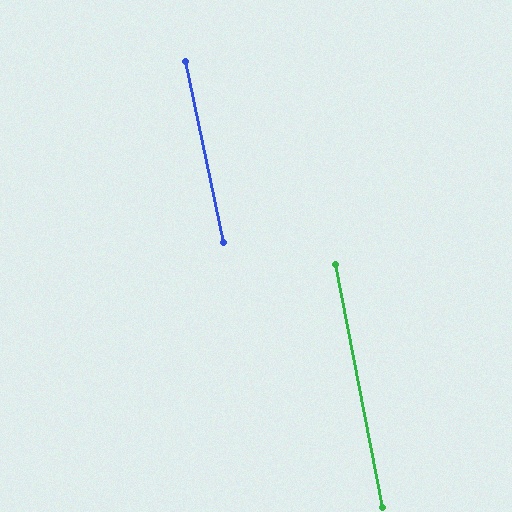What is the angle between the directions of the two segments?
Approximately 1 degree.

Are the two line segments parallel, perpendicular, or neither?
Parallel — their directions differ by only 0.7°.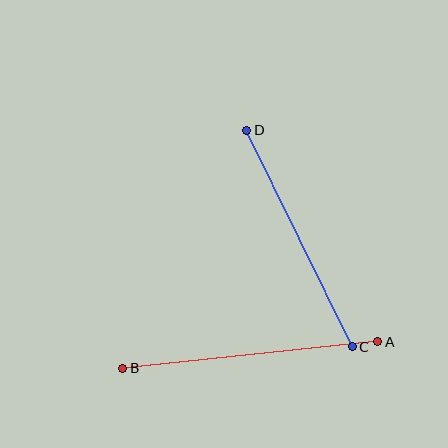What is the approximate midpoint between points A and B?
The midpoint is at approximately (250, 355) pixels.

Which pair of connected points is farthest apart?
Points A and B are farthest apart.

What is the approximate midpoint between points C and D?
The midpoint is at approximately (300, 238) pixels.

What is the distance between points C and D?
The distance is approximately 241 pixels.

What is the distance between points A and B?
The distance is approximately 256 pixels.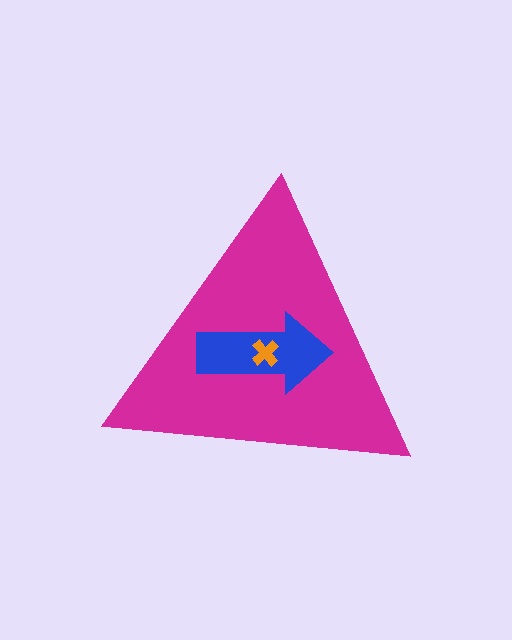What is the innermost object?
The orange cross.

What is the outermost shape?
The magenta triangle.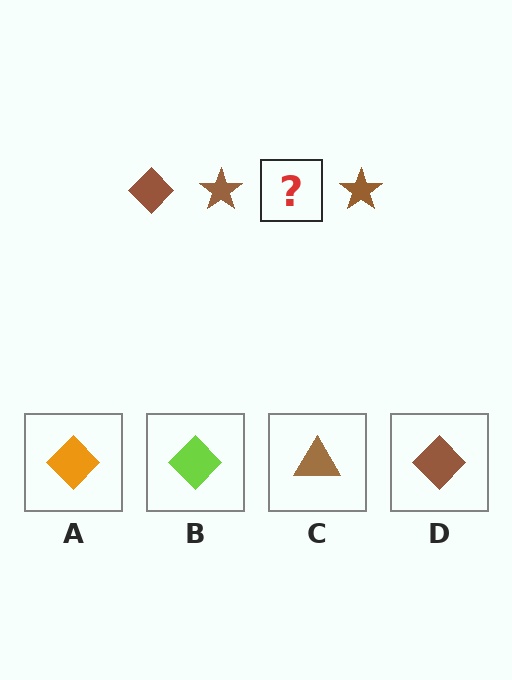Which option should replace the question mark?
Option D.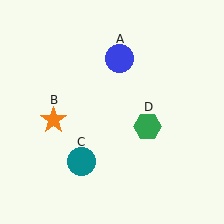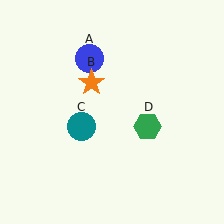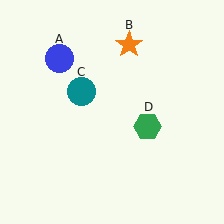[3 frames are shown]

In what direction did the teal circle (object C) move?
The teal circle (object C) moved up.